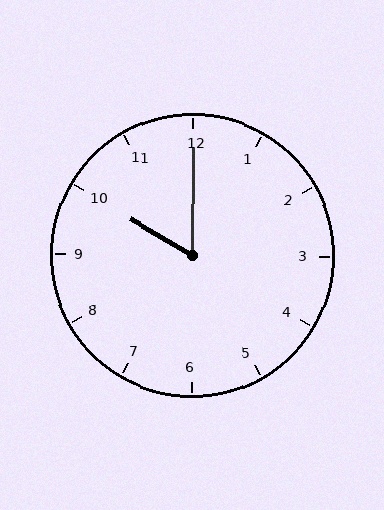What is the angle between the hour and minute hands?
Approximately 60 degrees.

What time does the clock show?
10:00.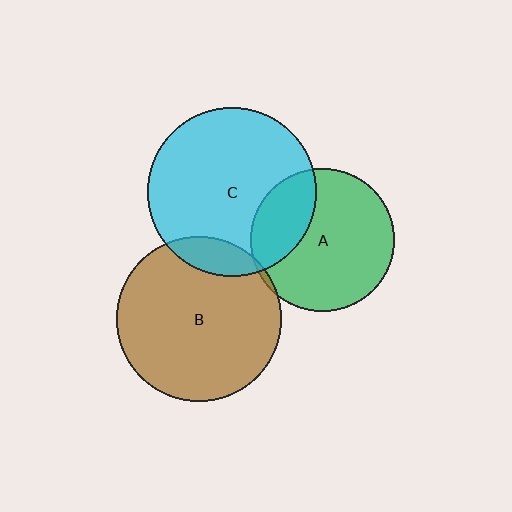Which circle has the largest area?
Circle C (cyan).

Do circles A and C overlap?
Yes.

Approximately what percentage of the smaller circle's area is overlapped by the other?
Approximately 25%.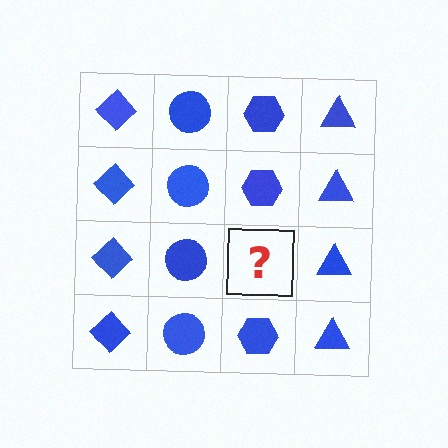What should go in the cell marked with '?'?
The missing cell should contain a blue hexagon.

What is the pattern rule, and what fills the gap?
The rule is that each column has a consistent shape. The gap should be filled with a blue hexagon.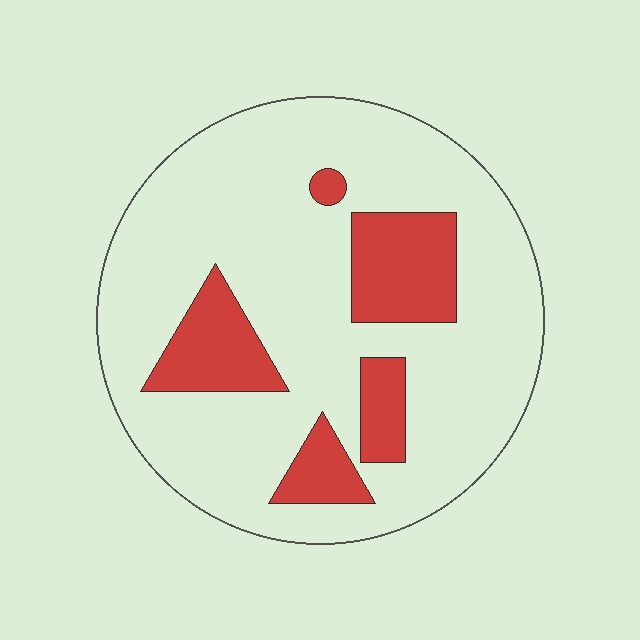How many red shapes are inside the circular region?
5.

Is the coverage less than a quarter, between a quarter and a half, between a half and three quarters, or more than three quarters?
Less than a quarter.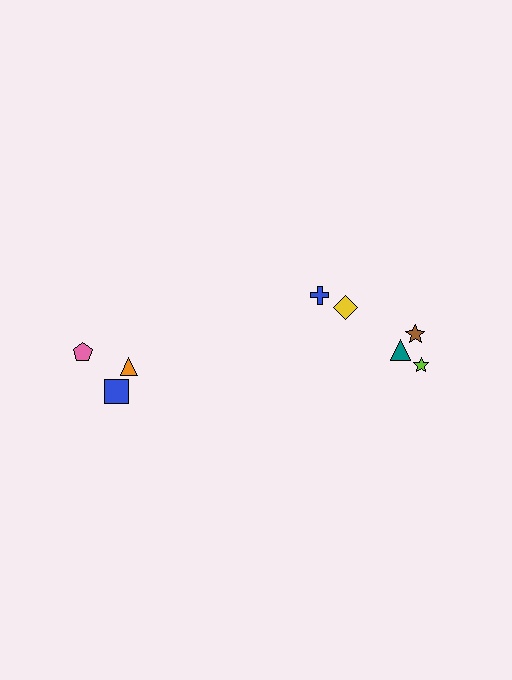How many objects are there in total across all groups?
There are 8 objects.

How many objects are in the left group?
There are 3 objects.